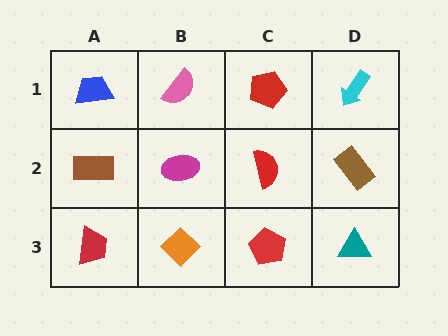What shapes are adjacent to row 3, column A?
A brown rectangle (row 2, column A), an orange diamond (row 3, column B).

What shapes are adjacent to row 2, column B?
A pink semicircle (row 1, column B), an orange diamond (row 3, column B), a brown rectangle (row 2, column A), a red semicircle (row 2, column C).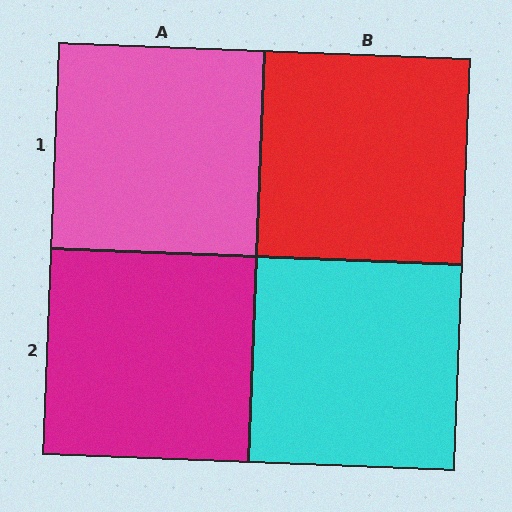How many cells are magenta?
1 cell is magenta.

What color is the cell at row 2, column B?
Cyan.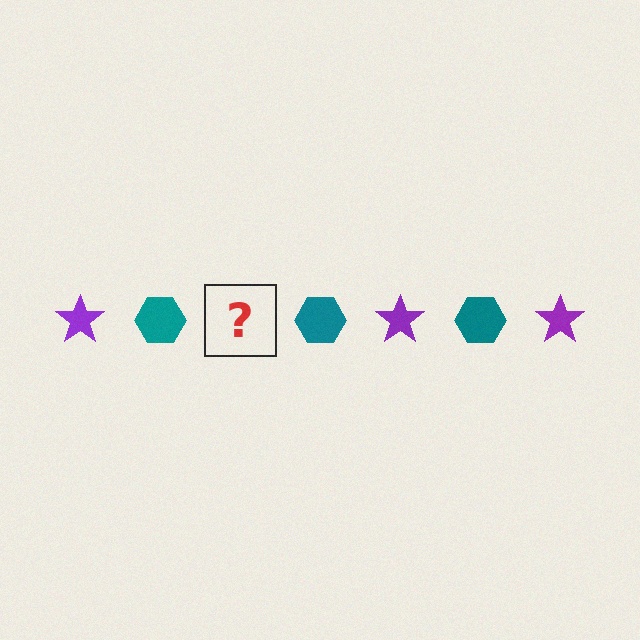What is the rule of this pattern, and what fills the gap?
The rule is that the pattern alternates between purple star and teal hexagon. The gap should be filled with a purple star.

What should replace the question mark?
The question mark should be replaced with a purple star.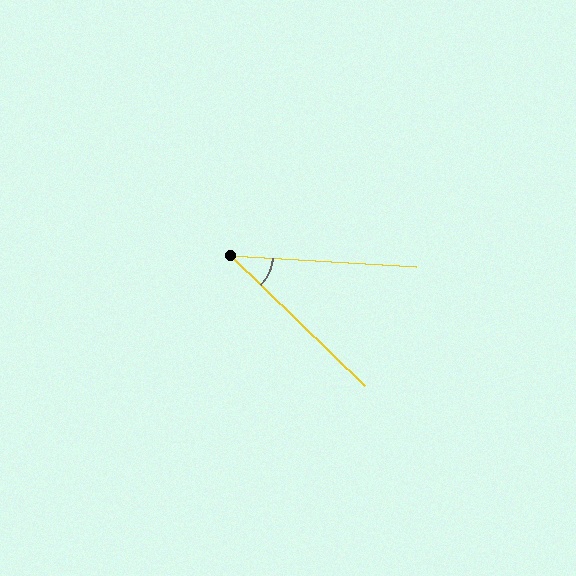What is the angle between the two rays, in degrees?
Approximately 40 degrees.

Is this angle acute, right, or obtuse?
It is acute.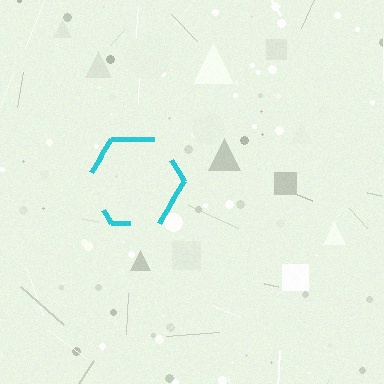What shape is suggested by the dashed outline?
The dashed outline suggests a hexagon.